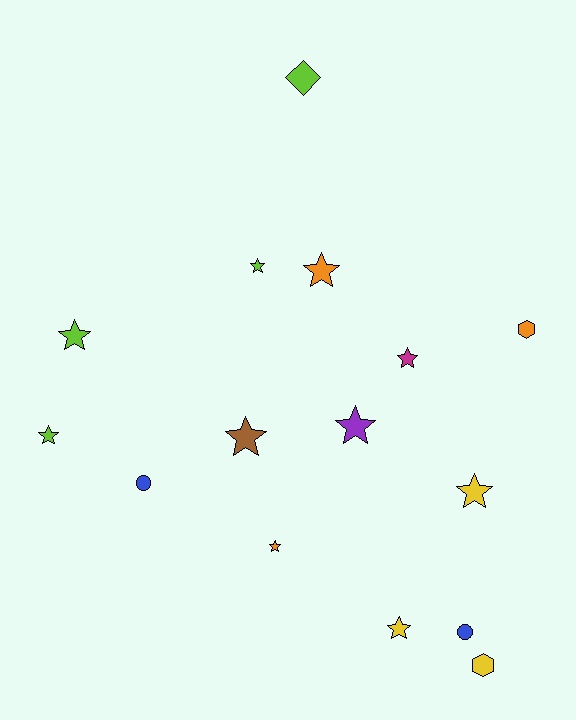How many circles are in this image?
There are 2 circles.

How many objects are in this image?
There are 15 objects.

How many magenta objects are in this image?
There is 1 magenta object.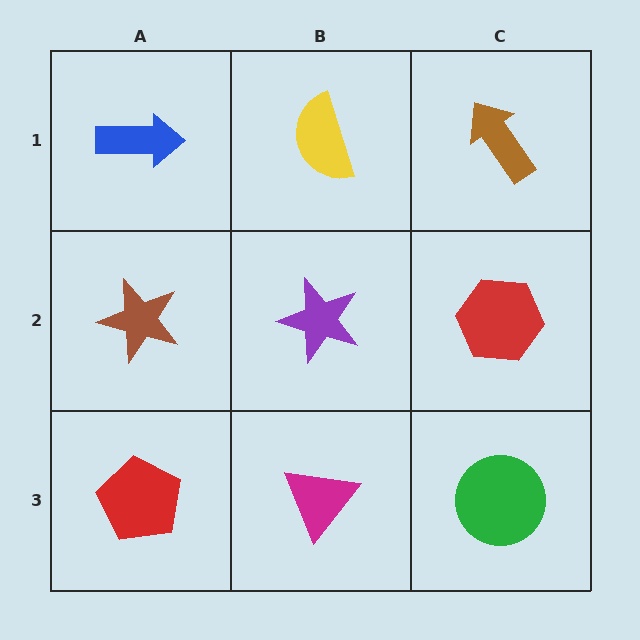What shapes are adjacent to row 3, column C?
A red hexagon (row 2, column C), a magenta triangle (row 3, column B).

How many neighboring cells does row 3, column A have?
2.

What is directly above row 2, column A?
A blue arrow.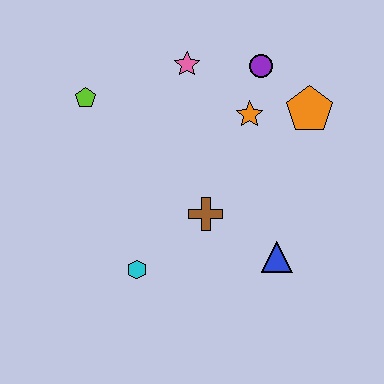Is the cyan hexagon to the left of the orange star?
Yes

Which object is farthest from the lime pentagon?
The blue triangle is farthest from the lime pentagon.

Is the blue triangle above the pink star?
No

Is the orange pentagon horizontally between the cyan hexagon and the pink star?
No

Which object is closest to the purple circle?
The orange star is closest to the purple circle.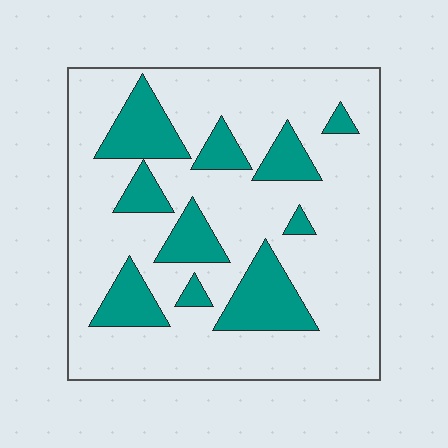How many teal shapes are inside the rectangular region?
10.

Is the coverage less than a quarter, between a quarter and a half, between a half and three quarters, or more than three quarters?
Less than a quarter.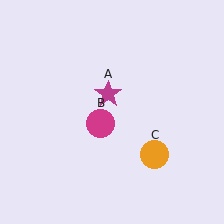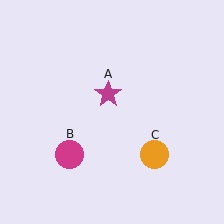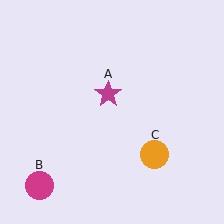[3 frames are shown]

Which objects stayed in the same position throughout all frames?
Magenta star (object A) and orange circle (object C) remained stationary.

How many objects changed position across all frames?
1 object changed position: magenta circle (object B).